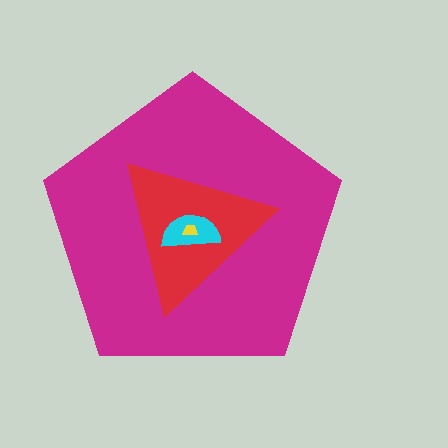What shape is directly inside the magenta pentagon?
The red triangle.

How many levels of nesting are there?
4.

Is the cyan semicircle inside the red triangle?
Yes.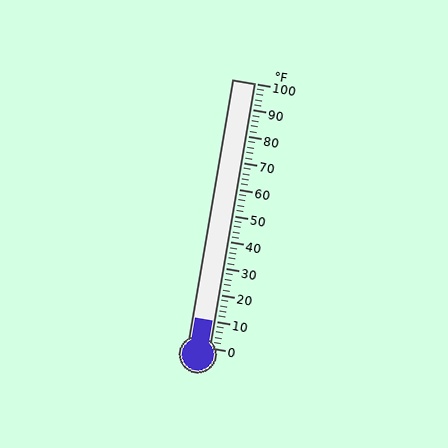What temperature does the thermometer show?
The thermometer shows approximately 10°F.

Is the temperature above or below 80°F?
The temperature is below 80°F.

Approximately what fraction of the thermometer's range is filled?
The thermometer is filled to approximately 10% of its range.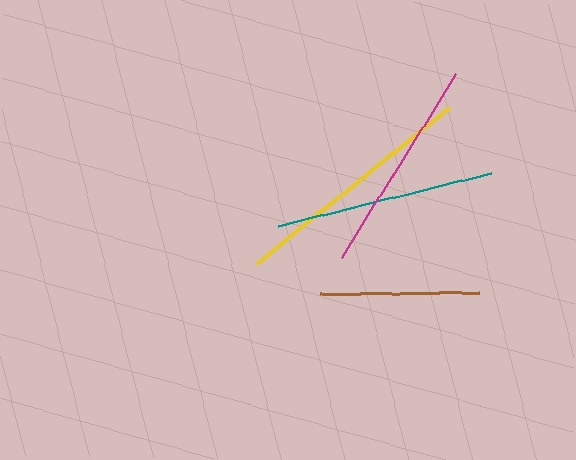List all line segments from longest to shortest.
From longest to shortest: yellow, teal, magenta, brown.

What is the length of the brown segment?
The brown segment is approximately 160 pixels long.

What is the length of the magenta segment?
The magenta segment is approximately 217 pixels long.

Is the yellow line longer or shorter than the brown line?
The yellow line is longer than the brown line.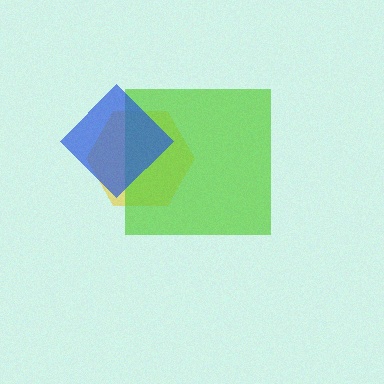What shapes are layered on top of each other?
The layered shapes are: a yellow hexagon, a lime square, a blue diamond.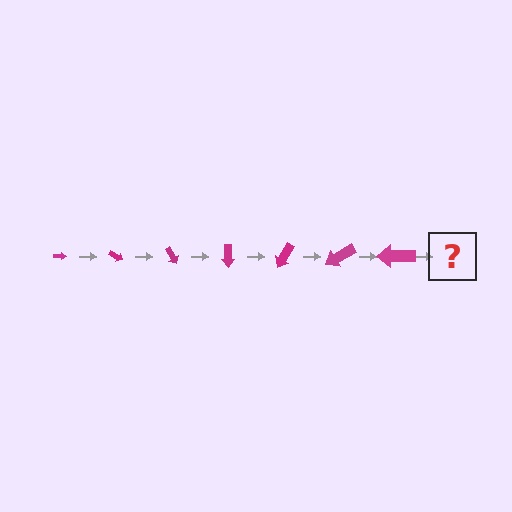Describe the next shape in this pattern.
It should be an arrow, larger than the previous one and rotated 210 degrees from the start.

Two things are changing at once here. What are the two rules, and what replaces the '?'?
The two rules are that the arrow grows larger each step and it rotates 30 degrees each step. The '?' should be an arrow, larger than the previous one and rotated 210 degrees from the start.